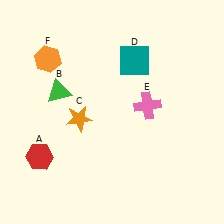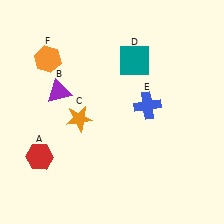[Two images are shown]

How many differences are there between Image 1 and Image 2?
There are 2 differences between the two images.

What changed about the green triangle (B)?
In Image 1, B is green. In Image 2, it changed to purple.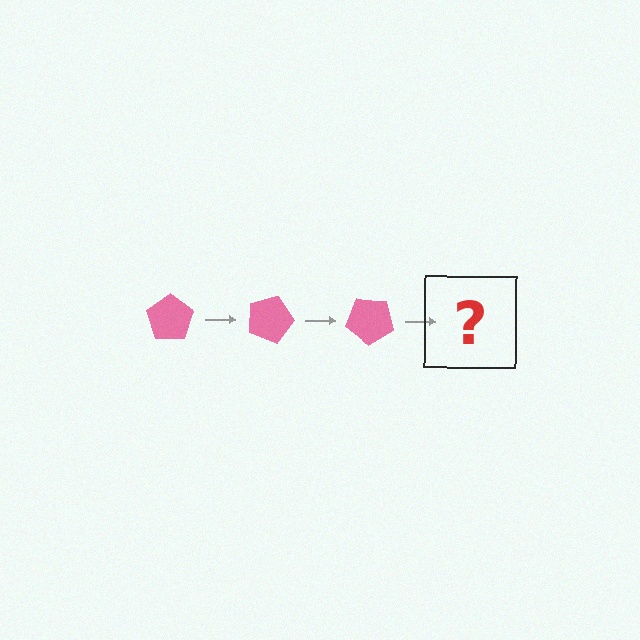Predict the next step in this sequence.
The next step is a pink pentagon rotated 60 degrees.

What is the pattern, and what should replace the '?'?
The pattern is that the pentagon rotates 20 degrees each step. The '?' should be a pink pentagon rotated 60 degrees.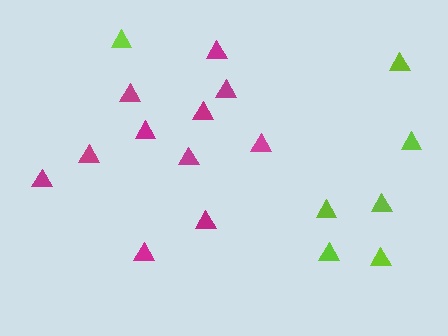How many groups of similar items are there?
There are 2 groups: one group of lime triangles (7) and one group of magenta triangles (11).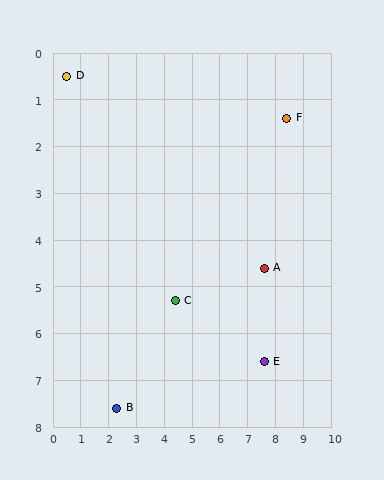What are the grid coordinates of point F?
Point F is at approximately (8.4, 1.4).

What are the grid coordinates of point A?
Point A is at approximately (7.6, 4.6).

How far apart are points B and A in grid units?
Points B and A are about 6.1 grid units apart.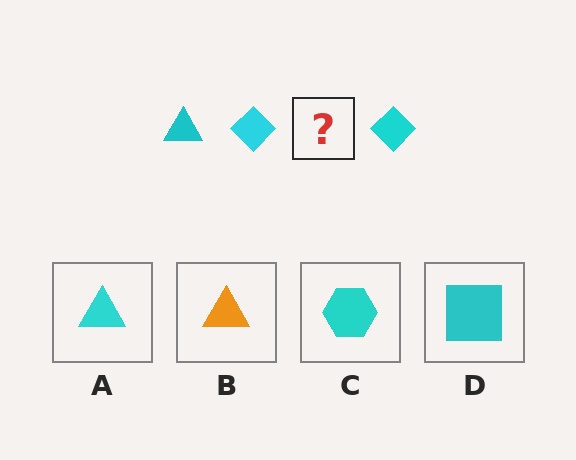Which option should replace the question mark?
Option A.